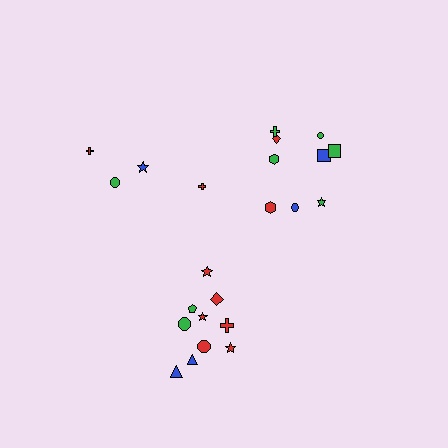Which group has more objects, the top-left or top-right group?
The top-right group.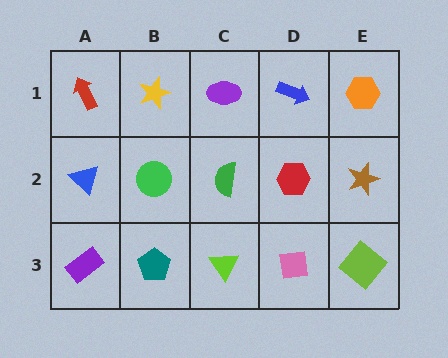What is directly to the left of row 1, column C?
A yellow star.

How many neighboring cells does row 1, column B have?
3.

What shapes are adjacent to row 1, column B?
A green circle (row 2, column B), a red arrow (row 1, column A), a purple ellipse (row 1, column C).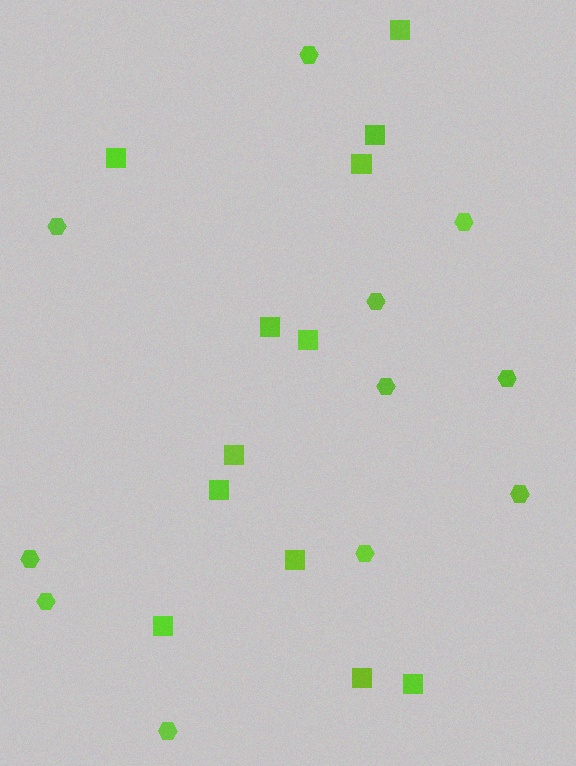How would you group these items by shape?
There are 2 groups: one group of squares (12) and one group of hexagons (11).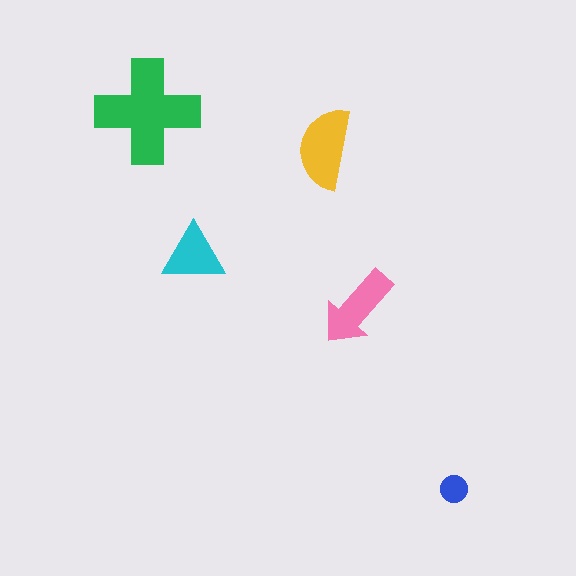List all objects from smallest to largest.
The blue circle, the cyan triangle, the pink arrow, the yellow semicircle, the green cross.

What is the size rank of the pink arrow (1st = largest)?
3rd.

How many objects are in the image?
There are 5 objects in the image.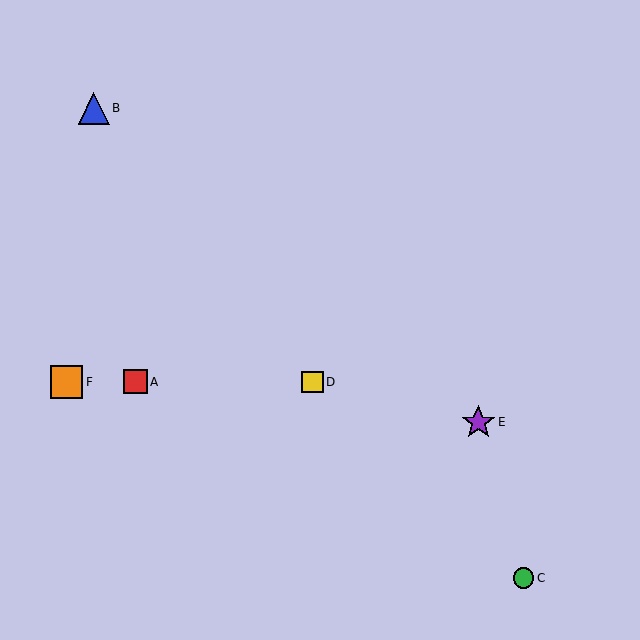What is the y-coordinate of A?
Object A is at y≈382.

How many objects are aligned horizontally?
3 objects (A, D, F) are aligned horizontally.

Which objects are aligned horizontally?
Objects A, D, F are aligned horizontally.